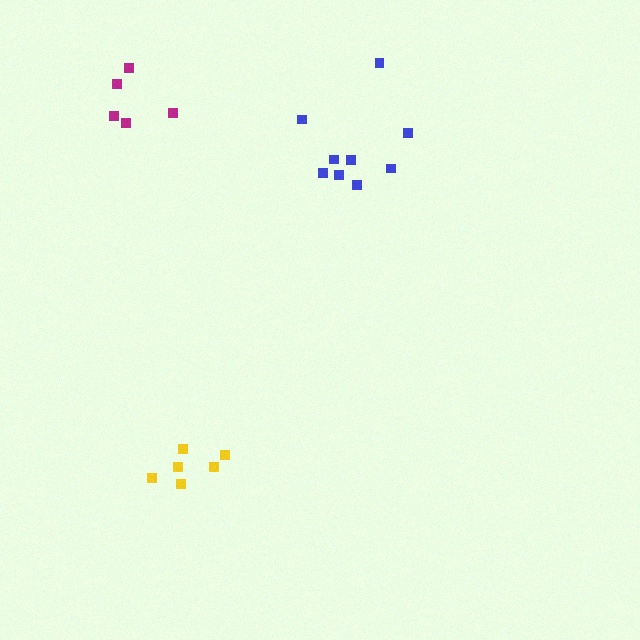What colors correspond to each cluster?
The clusters are colored: blue, yellow, magenta.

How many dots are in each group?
Group 1: 9 dots, Group 2: 6 dots, Group 3: 5 dots (20 total).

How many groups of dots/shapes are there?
There are 3 groups.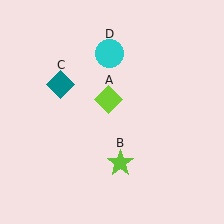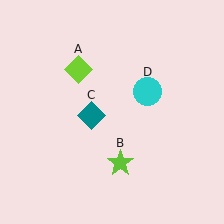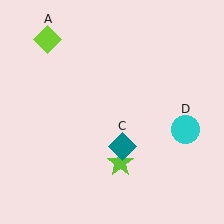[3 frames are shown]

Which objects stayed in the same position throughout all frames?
Lime star (object B) remained stationary.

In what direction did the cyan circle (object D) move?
The cyan circle (object D) moved down and to the right.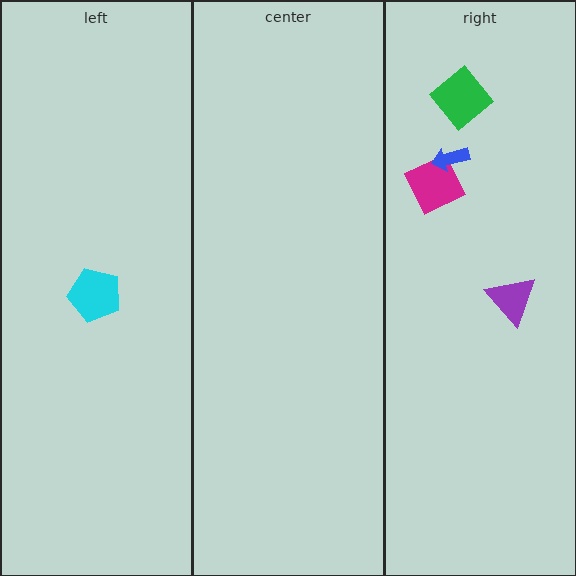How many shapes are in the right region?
4.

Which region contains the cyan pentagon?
The left region.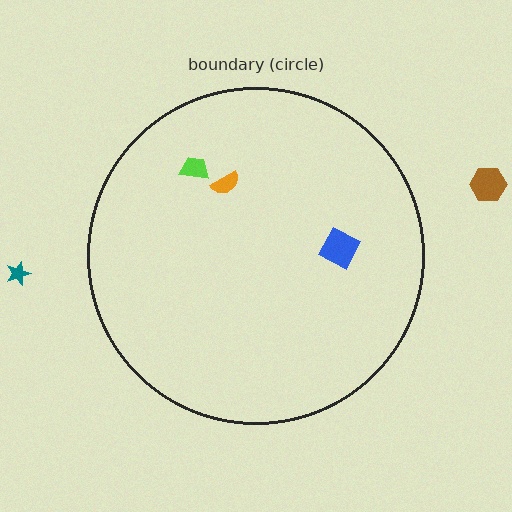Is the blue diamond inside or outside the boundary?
Inside.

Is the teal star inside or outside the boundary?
Outside.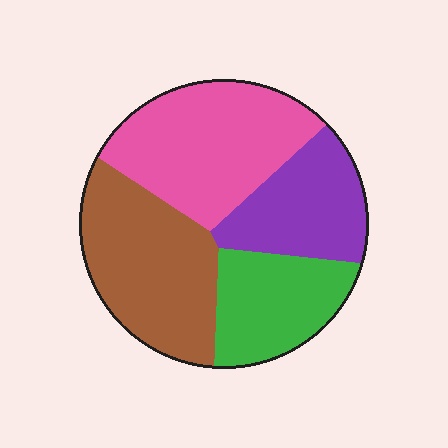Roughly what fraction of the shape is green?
Green covers roughly 20% of the shape.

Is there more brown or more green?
Brown.